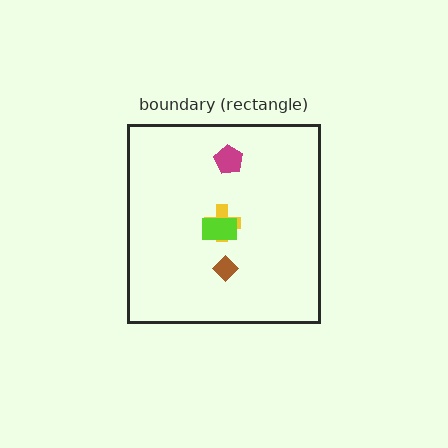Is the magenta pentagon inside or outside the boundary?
Inside.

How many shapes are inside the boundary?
4 inside, 0 outside.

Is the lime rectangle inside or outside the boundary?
Inside.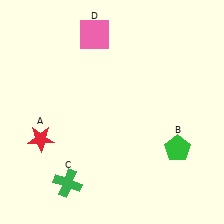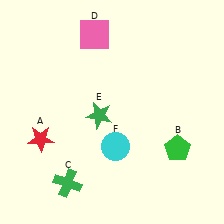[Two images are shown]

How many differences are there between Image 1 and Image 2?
There are 2 differences between the two images.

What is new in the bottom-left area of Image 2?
A green star (E) was added in the bottom-left area of Image 2.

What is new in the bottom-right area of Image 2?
A cyan circle (F) was added in the bottom-right area of Image 2.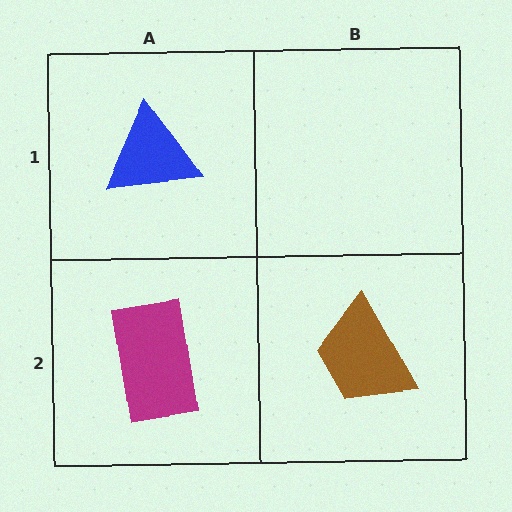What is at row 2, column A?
A magenta rectangle.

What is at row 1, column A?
A blue triangle.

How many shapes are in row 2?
2 shapes.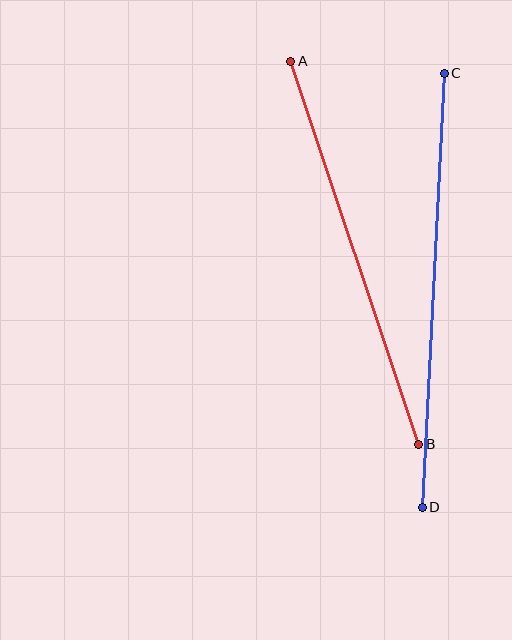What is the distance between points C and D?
The distance is approximately 434 pixels.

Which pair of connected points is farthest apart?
Points C and D are farthest apart.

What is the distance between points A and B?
The distance is approximately 404 pixels.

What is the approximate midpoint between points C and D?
The midpoint is at approximately (433, 290) pixels.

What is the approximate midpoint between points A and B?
The midpoint is at approximately (355, 253) pixels.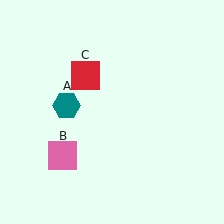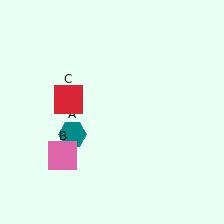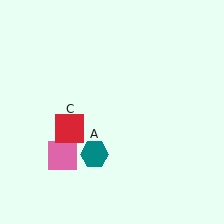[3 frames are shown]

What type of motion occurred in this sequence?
The teal hexagon (object A), red square (object C) rotated counterclockwise around the center of the scene.